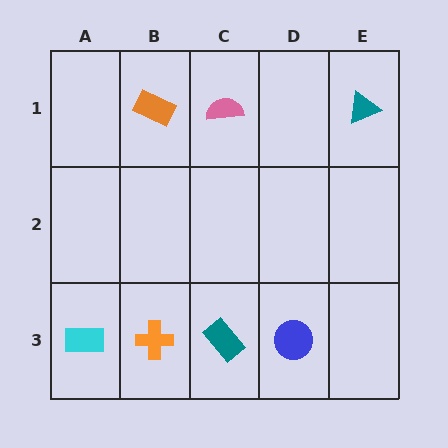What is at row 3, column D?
A blue circle.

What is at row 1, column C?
A pink semicircle.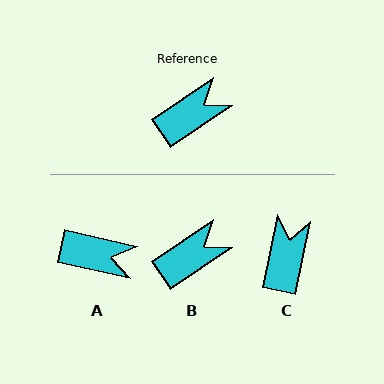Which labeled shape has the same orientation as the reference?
B.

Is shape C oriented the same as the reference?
No, it is off by about 45 degrees.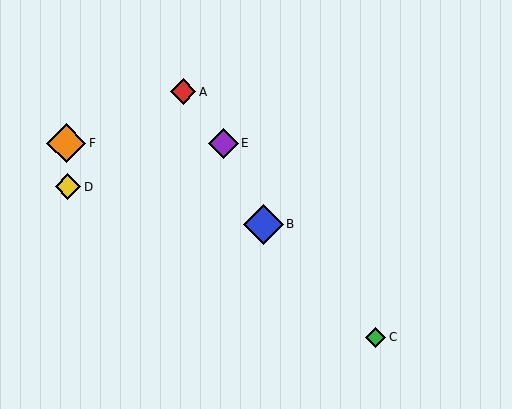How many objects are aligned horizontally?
2 objects (E, F) are aligned horizontally.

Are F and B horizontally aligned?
No, F is at y≈143 and B is at y≈224.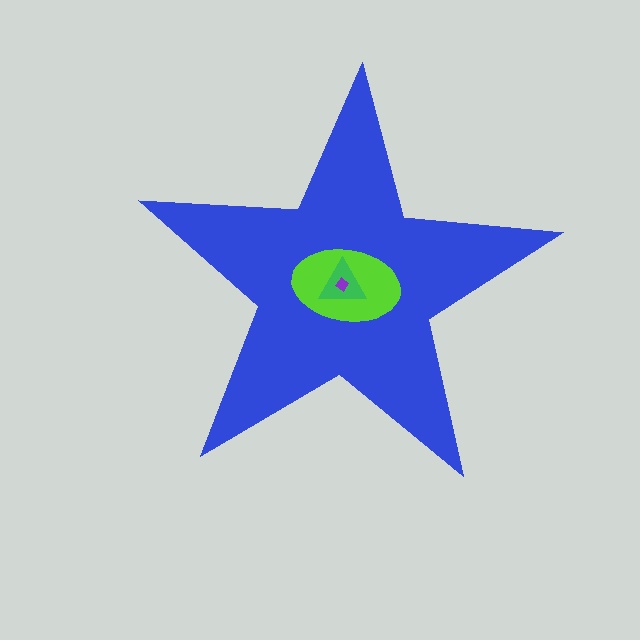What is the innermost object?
The purple diamond.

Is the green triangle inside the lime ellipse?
Yes.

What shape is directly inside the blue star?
The lime ellipse.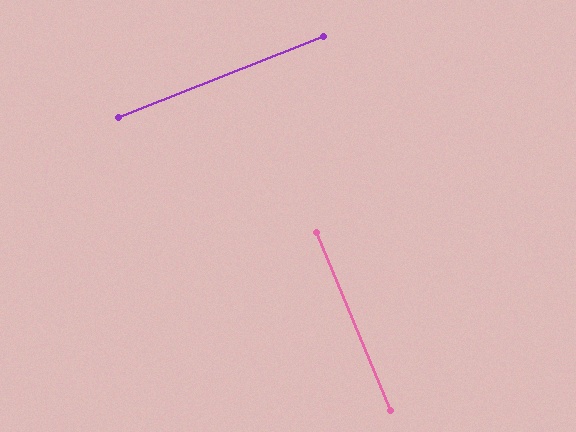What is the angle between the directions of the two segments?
Approximately 89 degrees.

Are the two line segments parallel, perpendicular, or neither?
Perpendicular — they meet at approximately 89°.